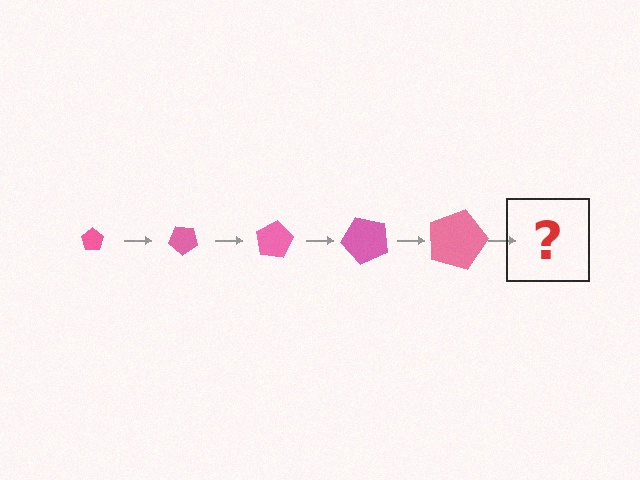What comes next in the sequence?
The next element should be a pentagon, larger than the previous one and rotated 200 degrees from the start.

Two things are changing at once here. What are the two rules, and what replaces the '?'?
The two rules are that the pentagon grows larger each step and it rotates 40 degrees each step. The '?' should be a pentagon, larger than the previous one and rotated 200 degrees from the start.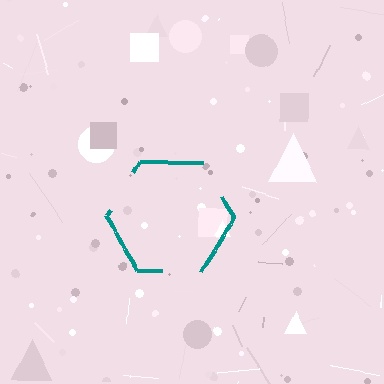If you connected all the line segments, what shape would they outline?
They would outline a hexagon.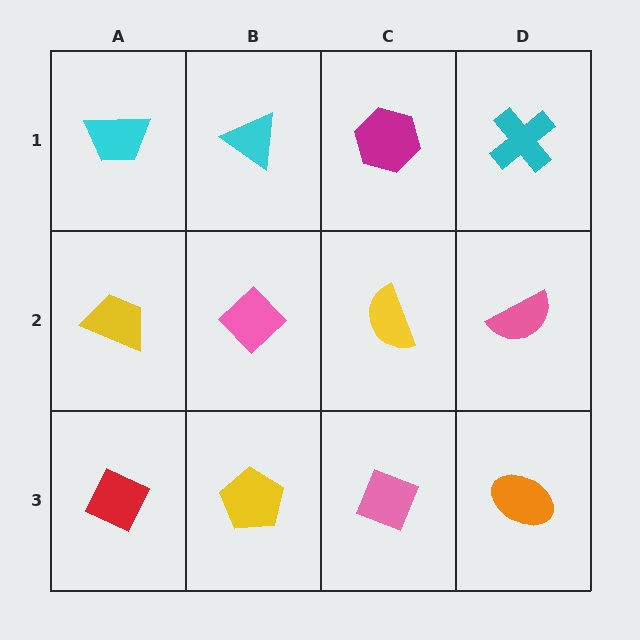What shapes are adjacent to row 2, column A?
A cyan trapezoid (row 1, column A), a red diamond (row 3, column A), a pink diamond (row 2, column B).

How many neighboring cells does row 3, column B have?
3.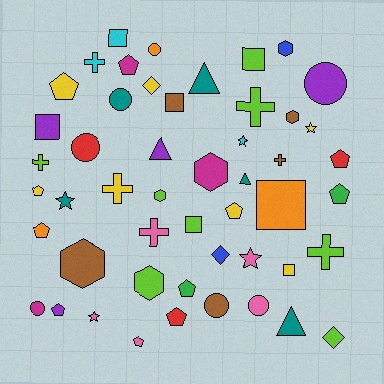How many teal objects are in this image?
There are 5 teal objects.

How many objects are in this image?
There are 50 objects.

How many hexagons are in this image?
There are 6 hexagons.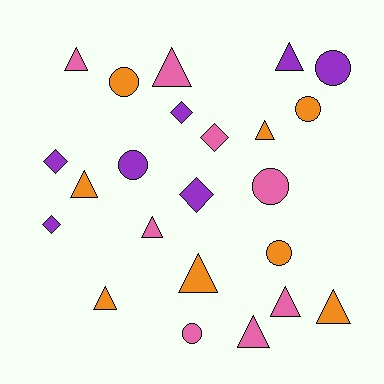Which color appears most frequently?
Pink, with 8 objects.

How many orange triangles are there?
There are 5 orange triangles.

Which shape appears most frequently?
Triangle, with 11 objects.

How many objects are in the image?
There are 23 objects.